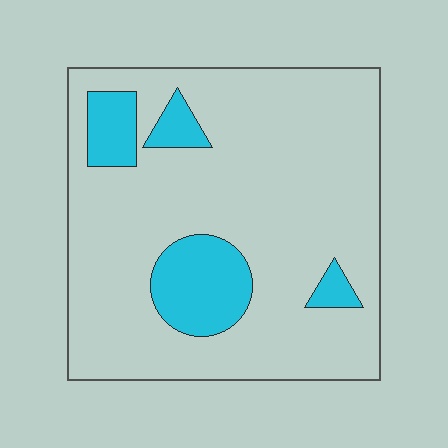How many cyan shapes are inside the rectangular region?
4.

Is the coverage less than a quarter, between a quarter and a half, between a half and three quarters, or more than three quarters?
Less than a quarter.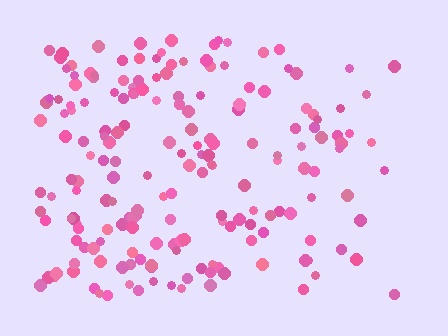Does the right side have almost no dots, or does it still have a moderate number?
Still a moderate number, just noticeably fewer than the left.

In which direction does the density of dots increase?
From right to left, with the left side densest.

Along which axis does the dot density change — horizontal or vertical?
Horizontal.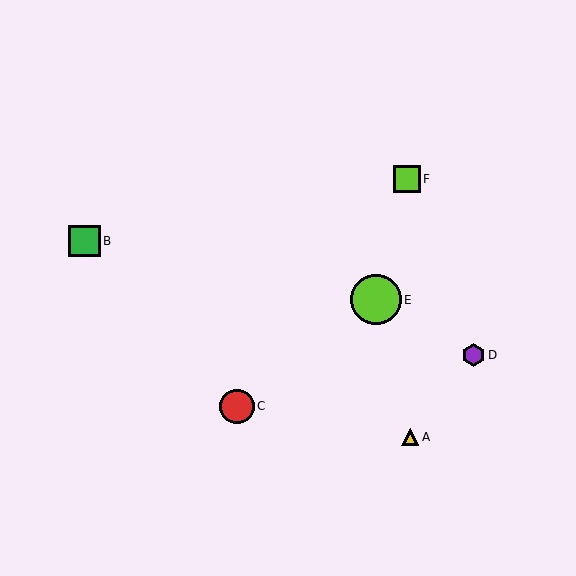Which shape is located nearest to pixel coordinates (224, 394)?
The red circle (labeled C) at (237, 406) is nearest to that location.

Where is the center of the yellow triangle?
The center of the yellow triangle is at (410, 437).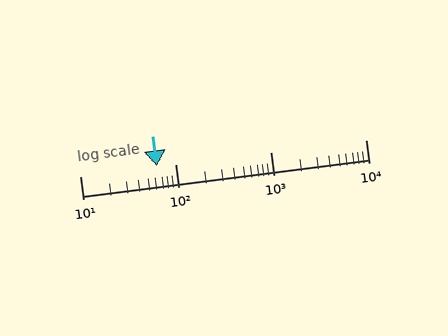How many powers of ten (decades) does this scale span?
The scale spans 3 decades, from 10 to 10000.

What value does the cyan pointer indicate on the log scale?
The pointer indicates approximately 64.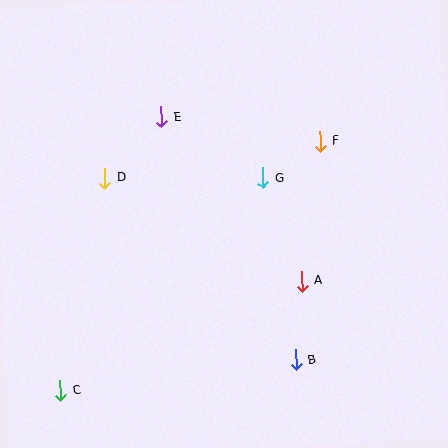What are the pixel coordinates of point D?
Point D is at (105, 178).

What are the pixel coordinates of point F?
Point F is at (320, 142).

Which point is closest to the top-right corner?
Point F is closest to the top-right corner.